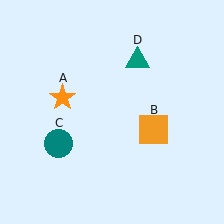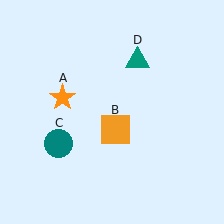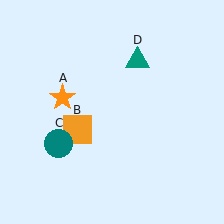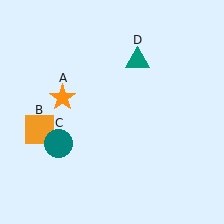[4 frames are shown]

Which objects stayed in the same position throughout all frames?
Orange star (object A) and teal circle (object C) and teal triangle (object D) remained stationary.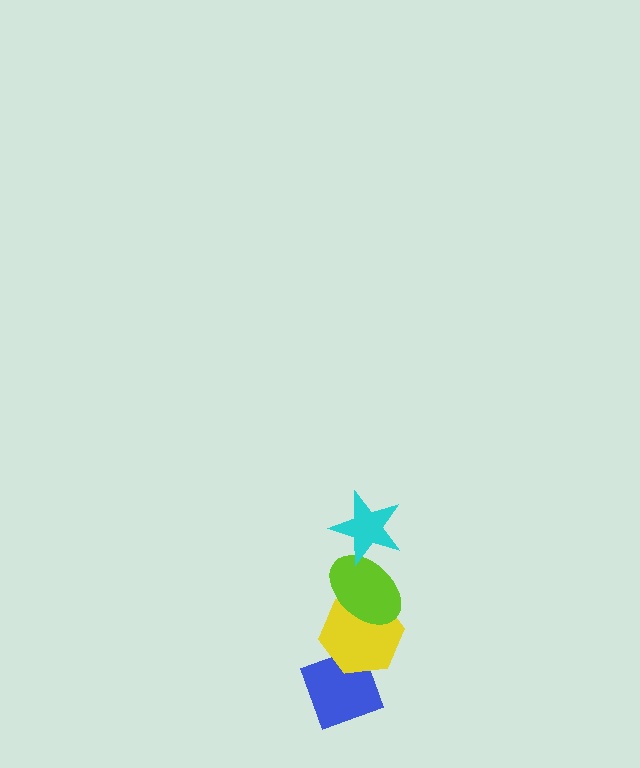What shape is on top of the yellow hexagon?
The lime ellipse is on top of the yellow hexagon.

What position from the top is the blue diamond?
The blue diamond is 4th from the top.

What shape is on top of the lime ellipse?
The cyan star is on top of the lime ellipse.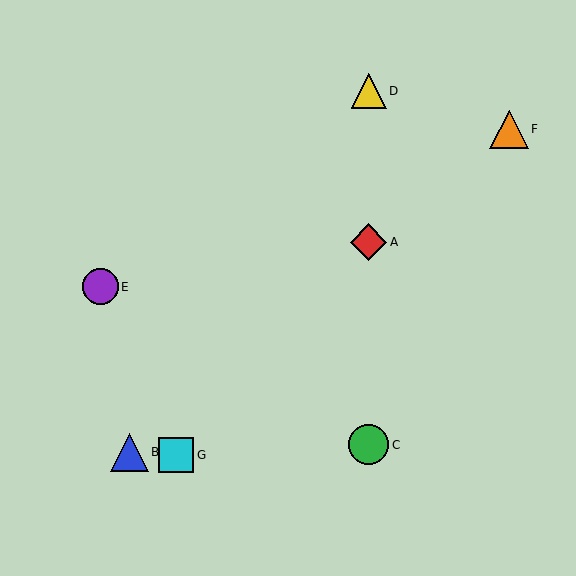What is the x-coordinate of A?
Object A is at x≈369.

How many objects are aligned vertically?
3 objects (A, C, D) are aligned vertically.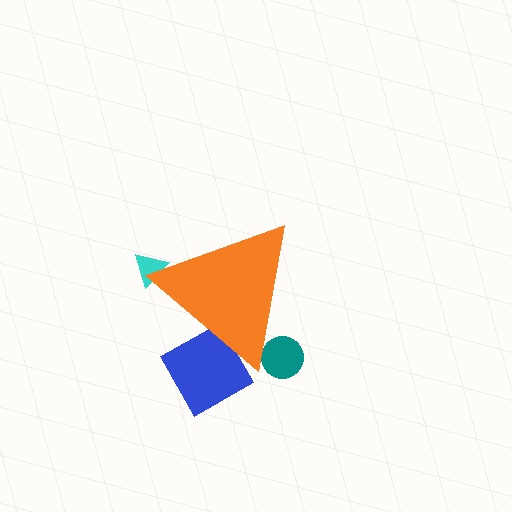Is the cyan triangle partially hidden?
Yes, the cyan triangle is partially hidden behind the orange triangle.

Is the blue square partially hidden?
Yes, the blue square is partially hidden behind the orange triangle.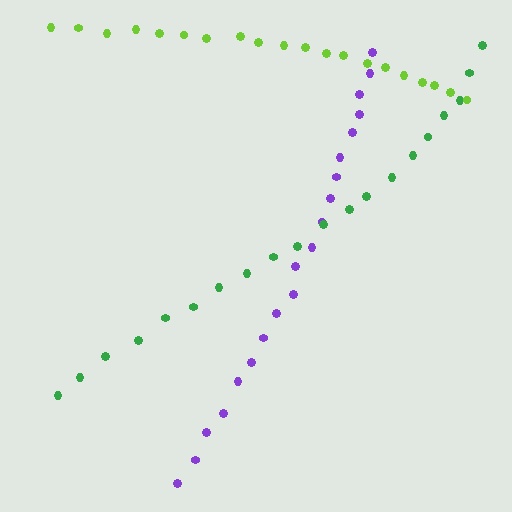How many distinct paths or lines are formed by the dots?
There are 3 distinct paths.